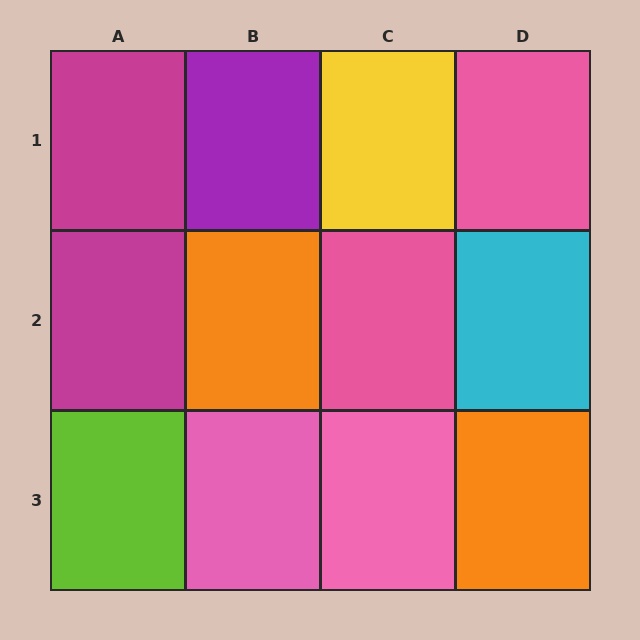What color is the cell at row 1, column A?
Magenta.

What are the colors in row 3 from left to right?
Lime, pink, pink, orange.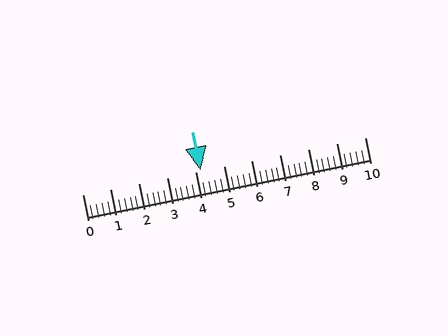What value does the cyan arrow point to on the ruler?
The cyan arrow points to approximately 4.2.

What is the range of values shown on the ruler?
The ruler shows values from 0 to 10.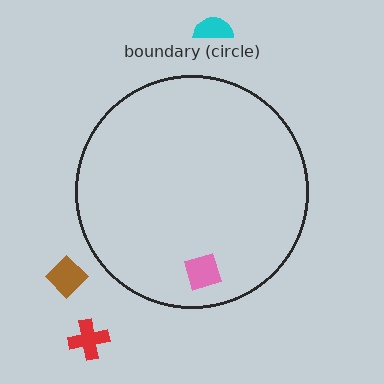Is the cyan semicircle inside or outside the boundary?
Outside.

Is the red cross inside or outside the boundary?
Outside.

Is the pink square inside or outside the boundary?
Inside.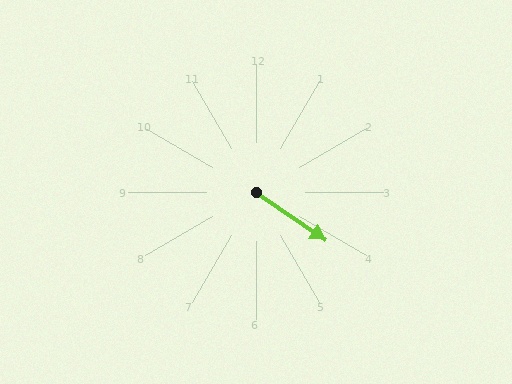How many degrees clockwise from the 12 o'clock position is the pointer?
Approximately 125 degrees.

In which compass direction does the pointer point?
Southeast.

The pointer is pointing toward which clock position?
Roughly 4 o'clock.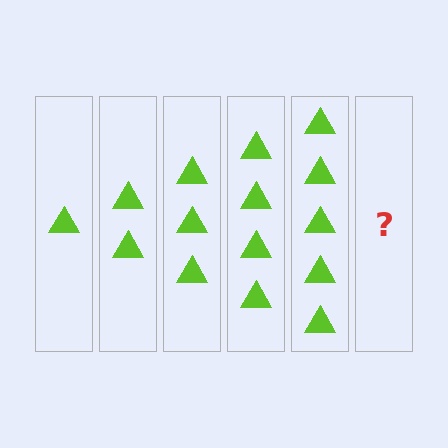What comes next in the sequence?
The next element should be 6 triangles.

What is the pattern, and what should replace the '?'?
The pattern is that each step adds one more triangle. The '?' should be 6 triangles.